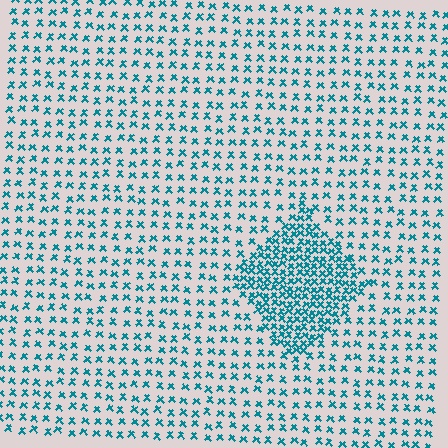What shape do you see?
I see a diamond.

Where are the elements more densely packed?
The elements are more densely packed inside the diamond boundary.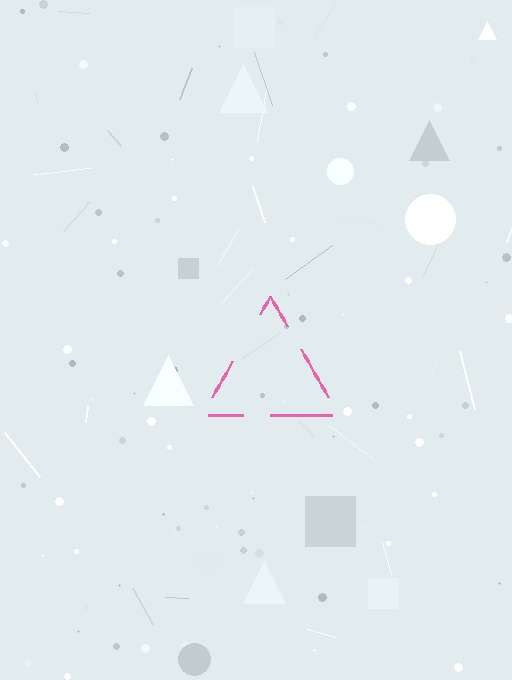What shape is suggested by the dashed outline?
The dashed outline suggests a triangle.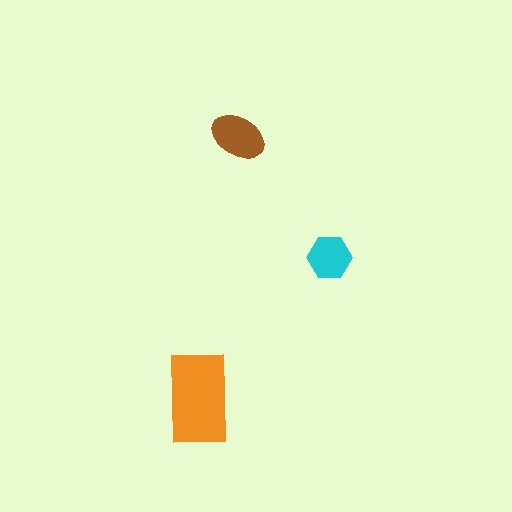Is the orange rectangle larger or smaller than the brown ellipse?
Larger.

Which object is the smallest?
The cyan hexagon.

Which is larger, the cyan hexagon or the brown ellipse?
The brown ellipse.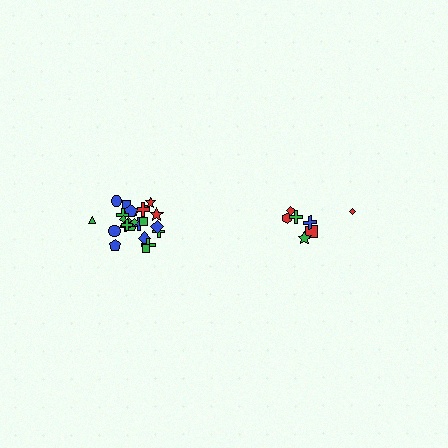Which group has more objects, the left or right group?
The left group.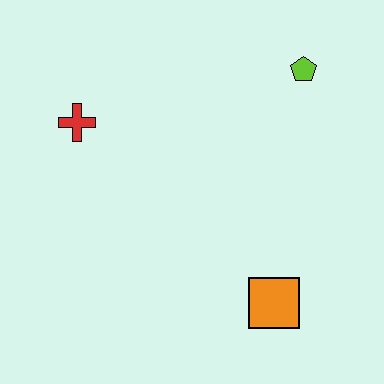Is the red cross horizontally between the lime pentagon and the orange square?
No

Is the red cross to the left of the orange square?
Yes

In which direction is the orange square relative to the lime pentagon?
The orange square is below the lime pentagon.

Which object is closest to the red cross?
The lime pentagon is closest to the red cross.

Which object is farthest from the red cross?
The orange square is farthest from the red cross.